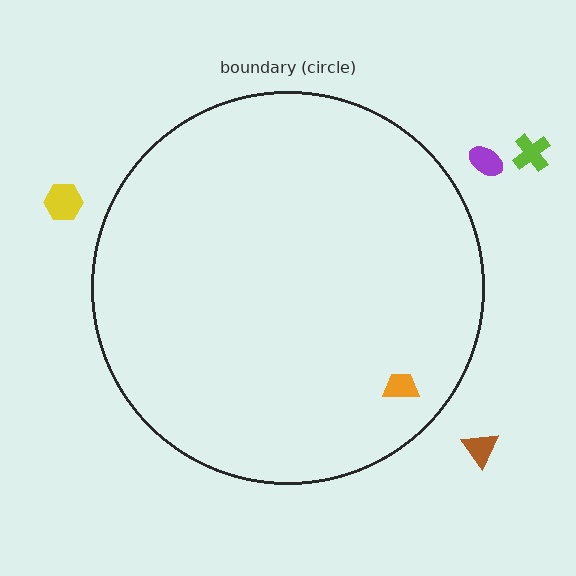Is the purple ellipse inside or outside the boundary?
Outside.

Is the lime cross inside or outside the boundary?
Outside.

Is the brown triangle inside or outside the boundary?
Outside.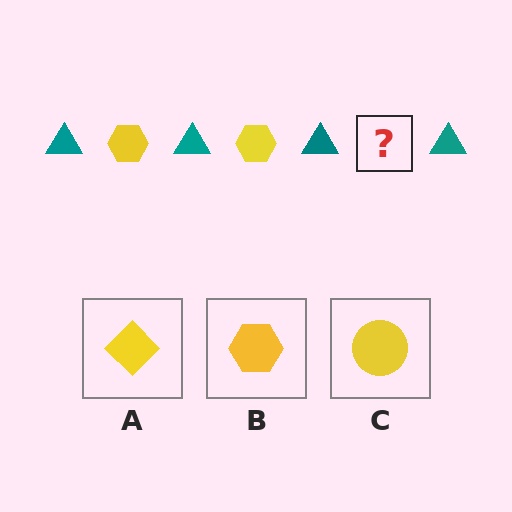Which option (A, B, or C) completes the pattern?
B.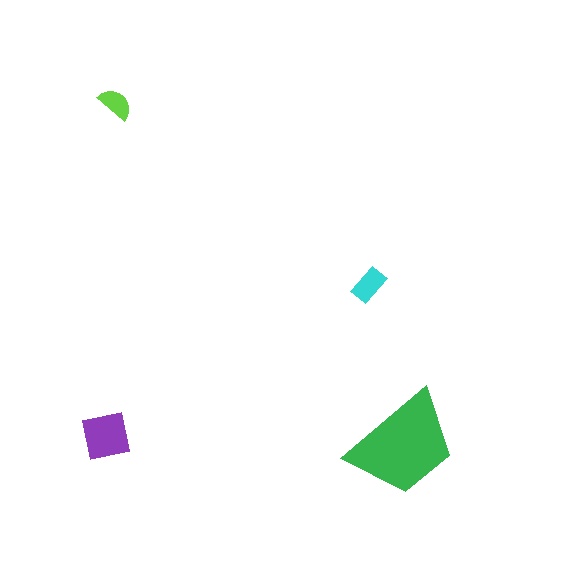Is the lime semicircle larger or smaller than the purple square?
Smaller.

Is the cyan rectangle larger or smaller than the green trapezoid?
Smaller.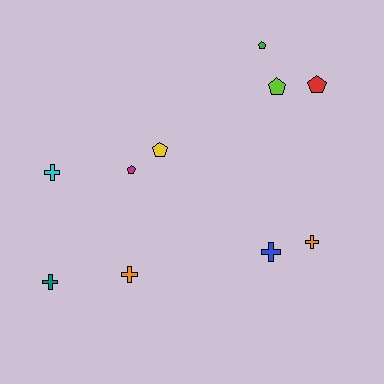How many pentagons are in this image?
There are 5 pentagons.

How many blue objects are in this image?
There is 1 blue object.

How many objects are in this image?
There are 10 objects.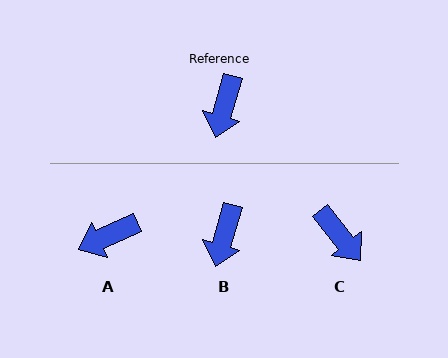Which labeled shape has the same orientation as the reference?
B.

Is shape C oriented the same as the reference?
No, it is off by about 55 degrees.